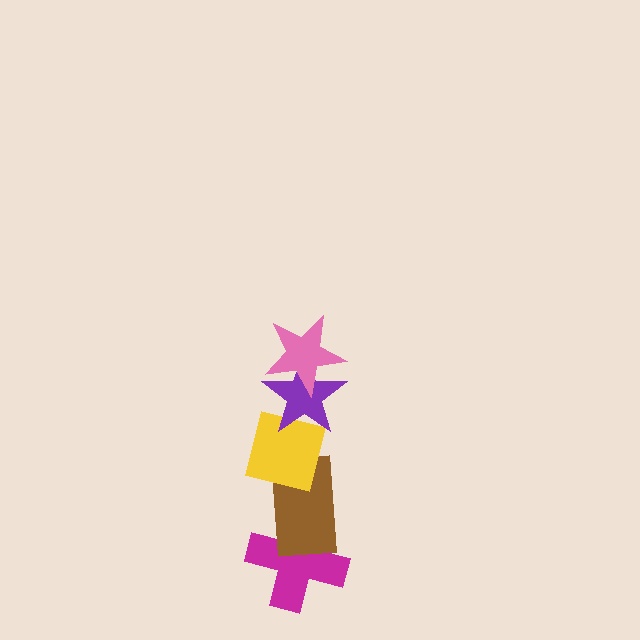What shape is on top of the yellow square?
The purple star is on top of the yellow square.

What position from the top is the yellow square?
The yellow square is 3rd from the top.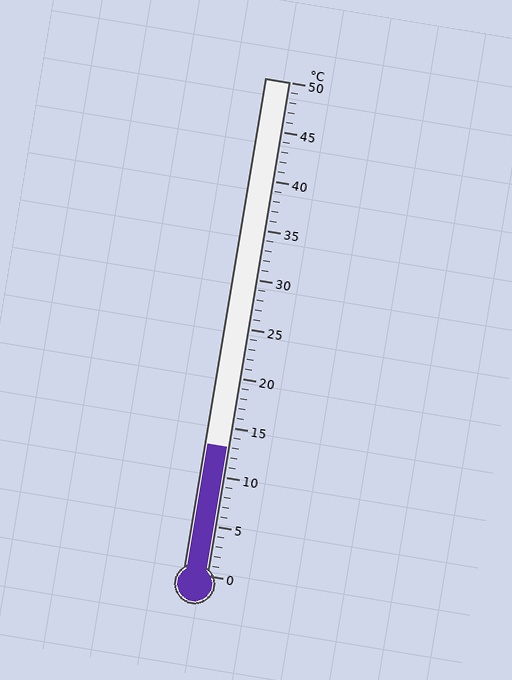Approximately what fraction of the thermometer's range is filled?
The thermometer is filled to approximately 25% of its range.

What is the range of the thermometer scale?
The thermometer scale ranges from 0°C to 50°C.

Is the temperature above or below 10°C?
The temperature is above 10°C.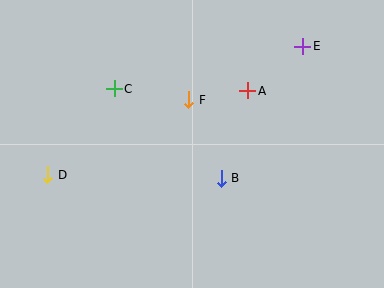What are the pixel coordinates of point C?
Point C is at (114, 89).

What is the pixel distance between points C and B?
The distance between C and B is 139 pixels.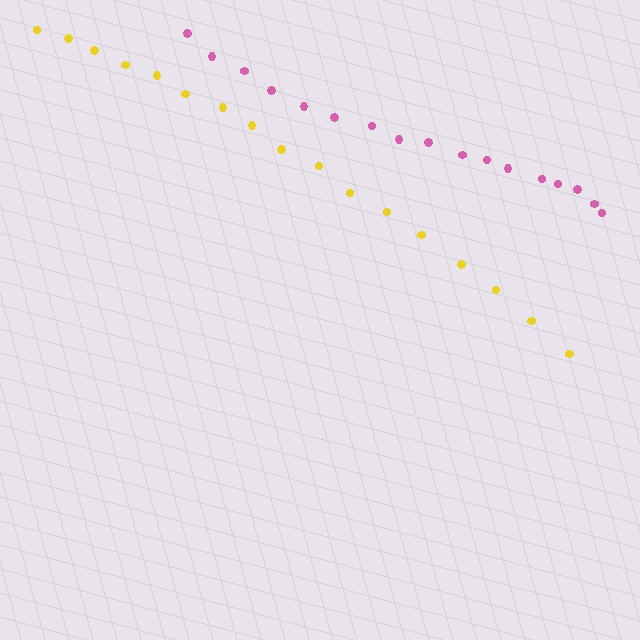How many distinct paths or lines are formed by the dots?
There are 2 distinct paths.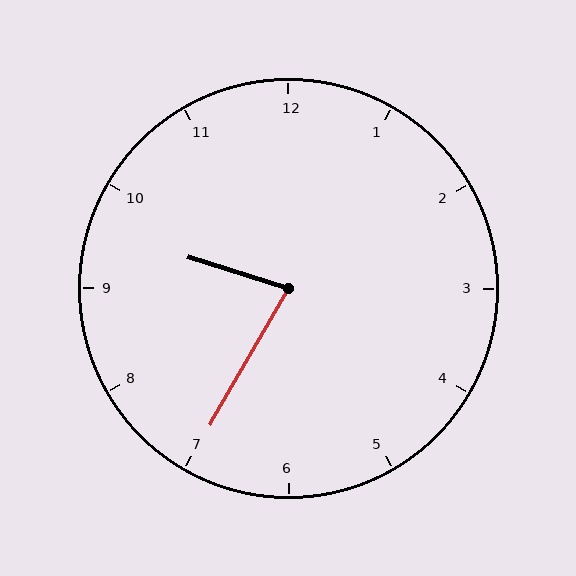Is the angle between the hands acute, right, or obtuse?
It is acute.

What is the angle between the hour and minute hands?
Approximately 78 degrees.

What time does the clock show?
9:35.